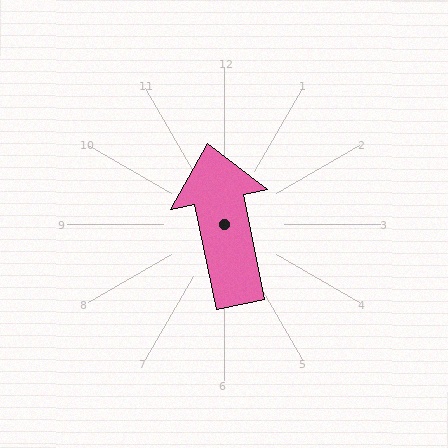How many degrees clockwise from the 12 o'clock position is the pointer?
Approximately 348 degrees.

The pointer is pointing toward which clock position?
Roughly 12 o'clock.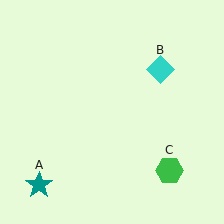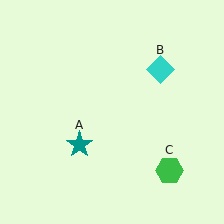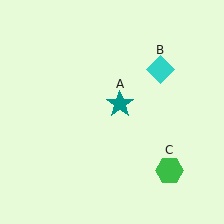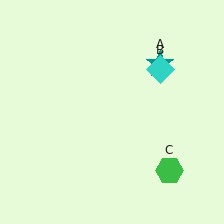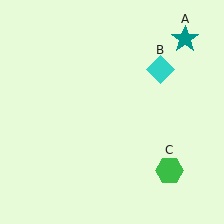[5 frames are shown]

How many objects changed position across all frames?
1 object changed position: teal star (object A).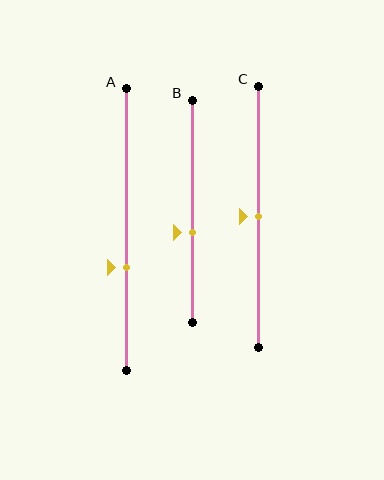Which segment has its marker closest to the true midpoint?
Segment C has its marker closest to the true midpoint.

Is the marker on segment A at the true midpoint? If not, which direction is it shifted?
No, the marker on segment A is shifted downward by about 13% of the segment length.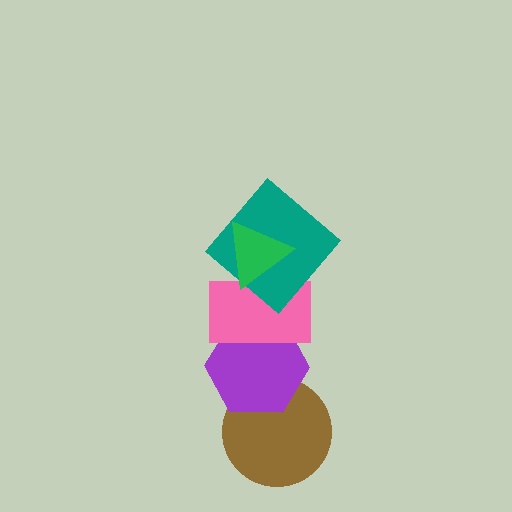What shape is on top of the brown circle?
The purple hexagon is on top of the brown circle.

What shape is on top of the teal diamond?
The green triangle is on top of the teal diamond.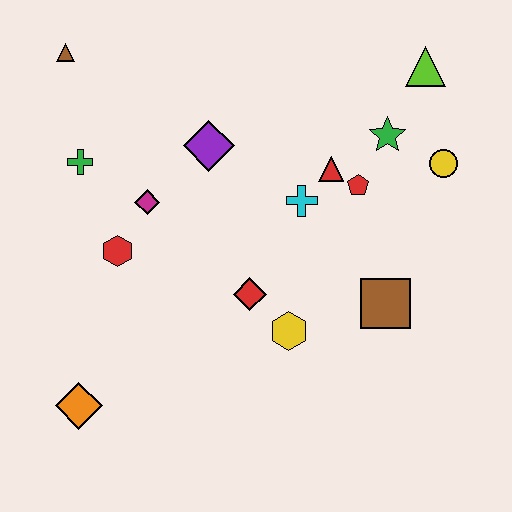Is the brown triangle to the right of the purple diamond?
No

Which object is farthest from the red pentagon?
The orange diamond is farthest from the red pentagon.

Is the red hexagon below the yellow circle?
Yes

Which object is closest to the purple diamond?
The magenta diamond is closest to the purple diamond.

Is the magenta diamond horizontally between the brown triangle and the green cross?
No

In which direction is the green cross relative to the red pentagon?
The green cross is to the left of the red pentagon.